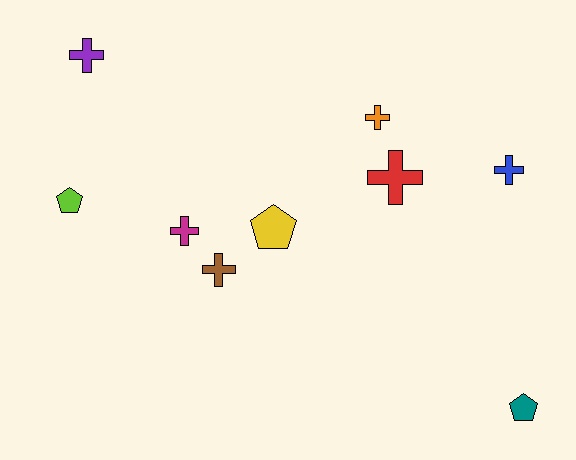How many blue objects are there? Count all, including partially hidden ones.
There is 1 blue object.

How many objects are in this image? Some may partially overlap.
There are 9 objects.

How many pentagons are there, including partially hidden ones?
There are 3 pentagons.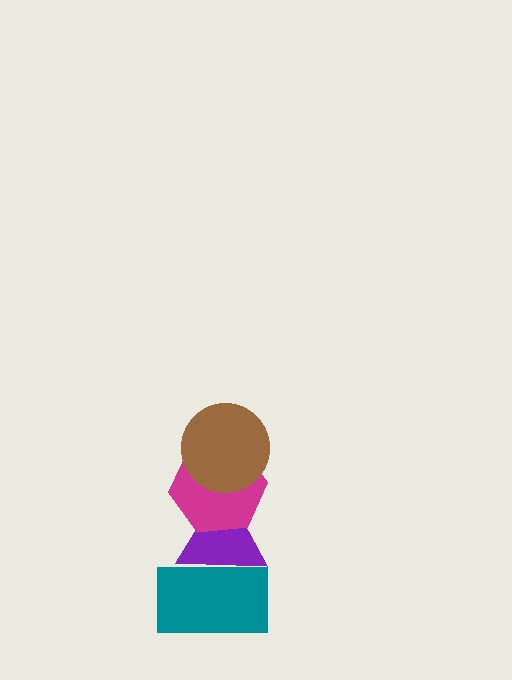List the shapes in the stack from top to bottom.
From top to bottom: the brown circle, the magenta hexagon, the purple triangle, the teal rectangle.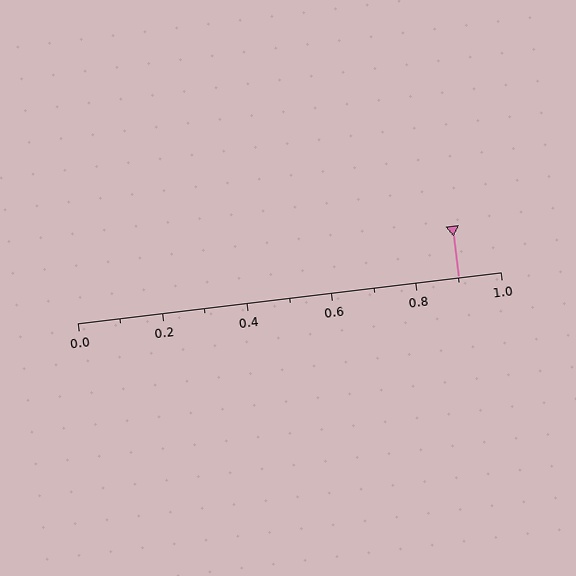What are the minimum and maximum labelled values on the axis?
The axis runs from 0.0 to 1.0.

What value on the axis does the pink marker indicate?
The marker indicates approximately 0.9.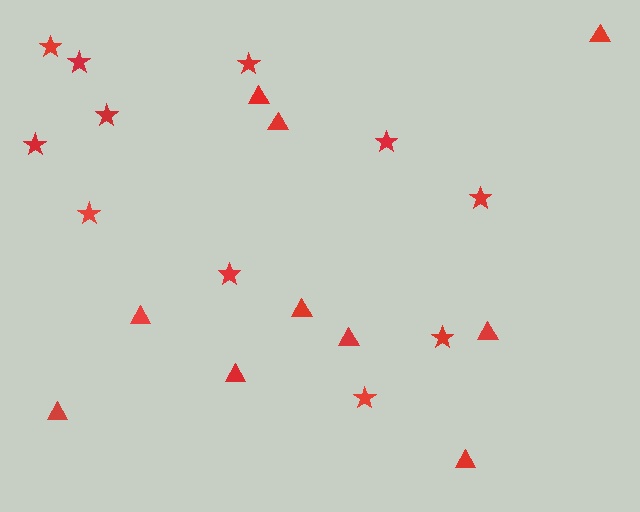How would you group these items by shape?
There are 2 groups: one group of stars (11) and one group of triangles (10).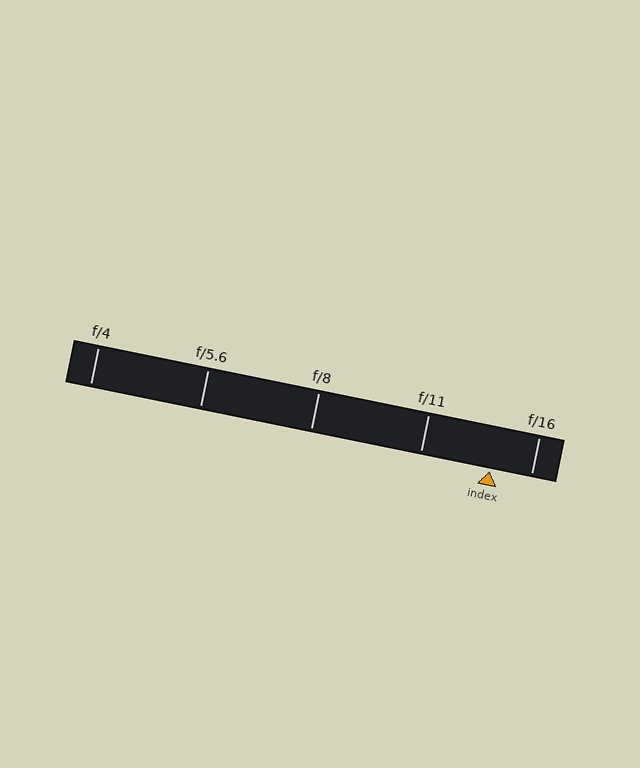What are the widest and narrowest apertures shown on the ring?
The widest aperture shown is f/4 and the narrowest is f/16.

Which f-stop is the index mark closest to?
The index mark is closest to f/16.